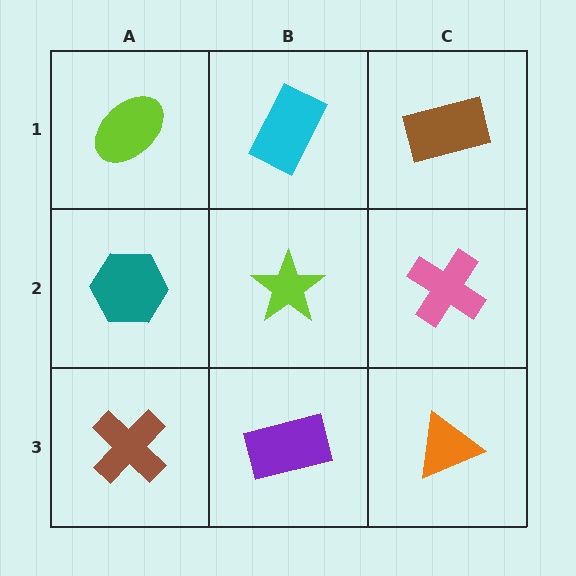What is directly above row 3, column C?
A pink cross.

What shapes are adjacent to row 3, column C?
A pink cross (row 2, column C), a purple rectangle (row 3, column B).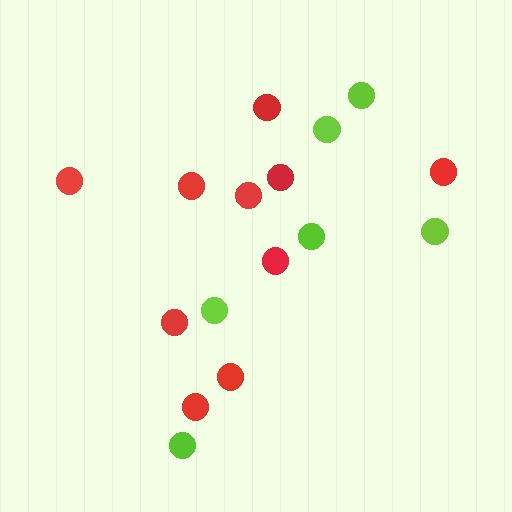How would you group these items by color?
There are 2 groups: one group of red circles (10) and one group of lime circles (6).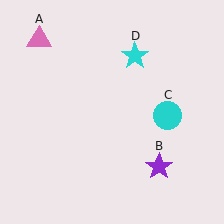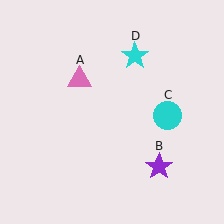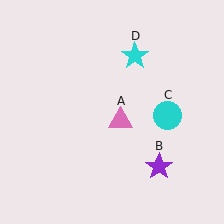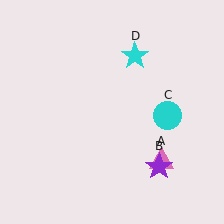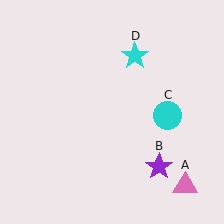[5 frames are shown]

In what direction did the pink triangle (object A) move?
The pink triangle (object A) moved down and to the right.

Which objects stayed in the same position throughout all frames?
Purple star (object B) and cyan circle (object C) and cyan star (object D) remained stationary.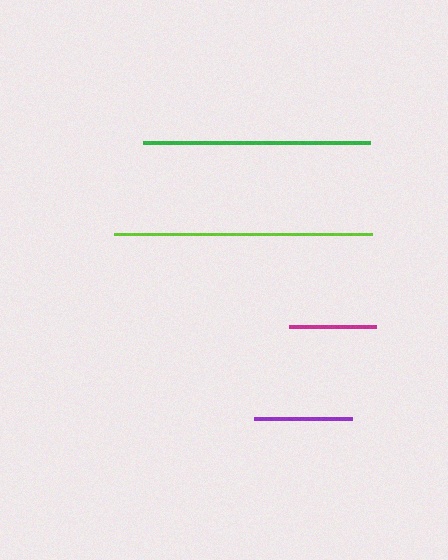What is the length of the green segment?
The green segment is approximately 227 pixels long.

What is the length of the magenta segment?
The magenta segment is approximately 88 pixels long.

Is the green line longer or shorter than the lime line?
The lime line is longer than the green line.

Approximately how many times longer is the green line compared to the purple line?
The green line is approximately 2.3 times the length of the purple line.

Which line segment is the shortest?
The magenta line is the shortest at approximately 88 pixels.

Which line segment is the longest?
The lime line is the longest at approximately 258 pixels.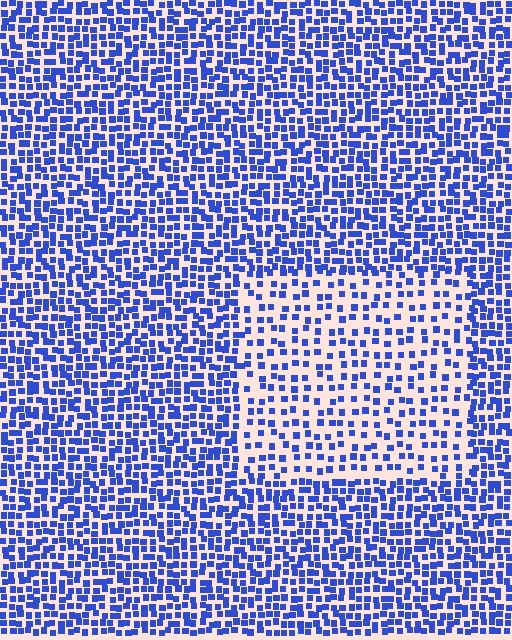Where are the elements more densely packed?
The elements are more densely packed outside the rectangle boundary.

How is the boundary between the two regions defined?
The boundary is defined by a change in element density (approximately 2.0x ratio). All elements are the same color, size, and shape.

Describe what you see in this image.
The image contains small blue elements arranged at two different densities. A rectangle-shaped region is visible where the elements are less densely packed than the surrounding area.